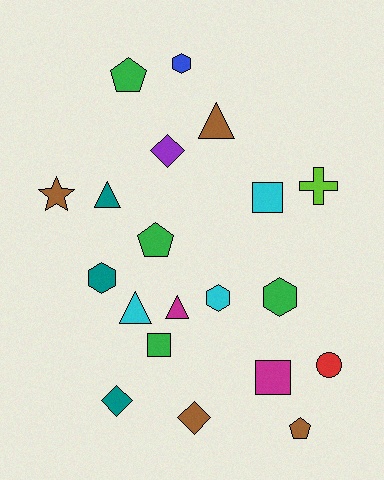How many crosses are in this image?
There is 1 cross.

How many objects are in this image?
There are 20 objects.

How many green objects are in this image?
There are 4 green objects.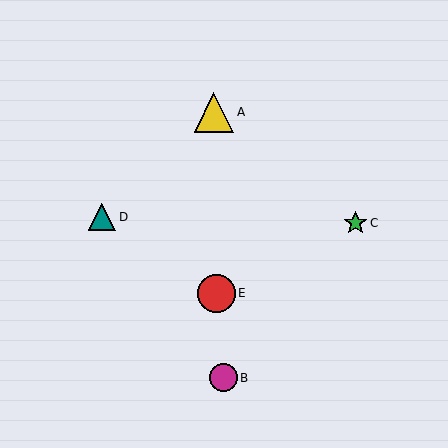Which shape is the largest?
The yellow triangle (labeled A) is the largest.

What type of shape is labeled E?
Shape E is a red circle.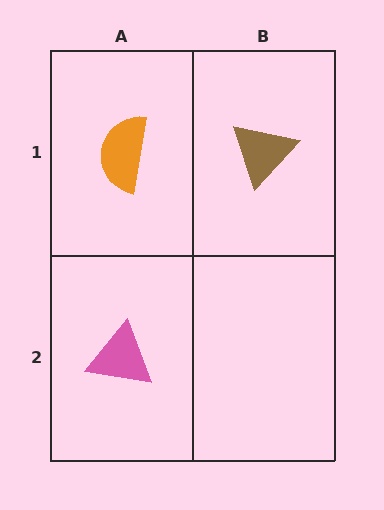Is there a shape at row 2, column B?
No, that cell is empty.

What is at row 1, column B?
A brown triangle.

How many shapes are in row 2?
1 shape.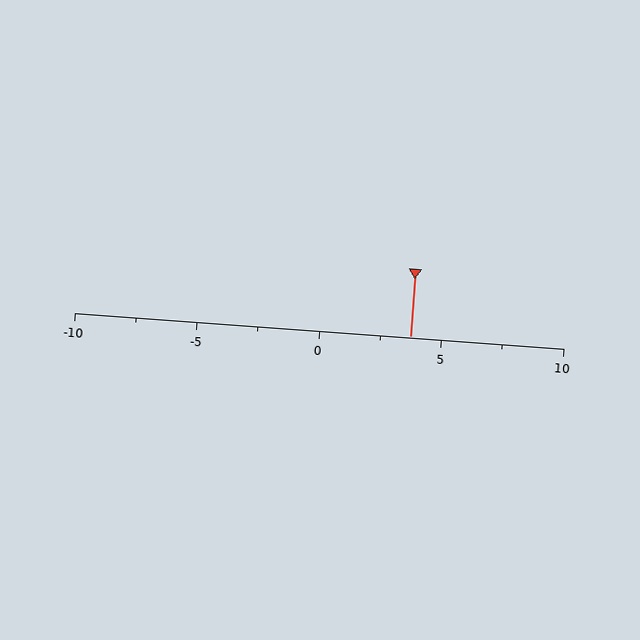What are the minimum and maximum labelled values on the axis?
The axis runs from -10 to 10.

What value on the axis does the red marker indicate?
The marker indicates approximately 3.8.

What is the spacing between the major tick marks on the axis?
The major ticks are spaced 5 apart.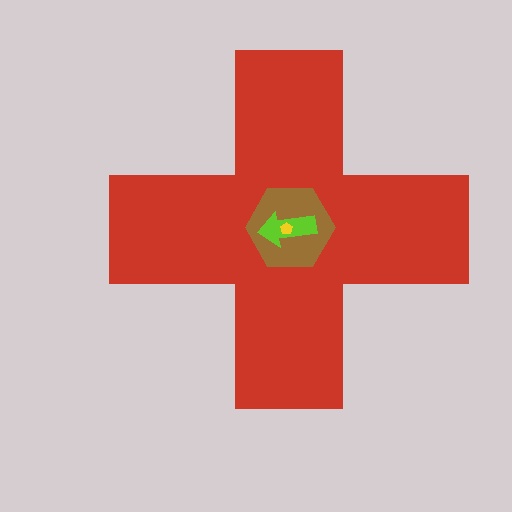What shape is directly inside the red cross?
The brown hexagon.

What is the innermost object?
The yellow pentagon.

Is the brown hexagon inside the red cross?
Yes.